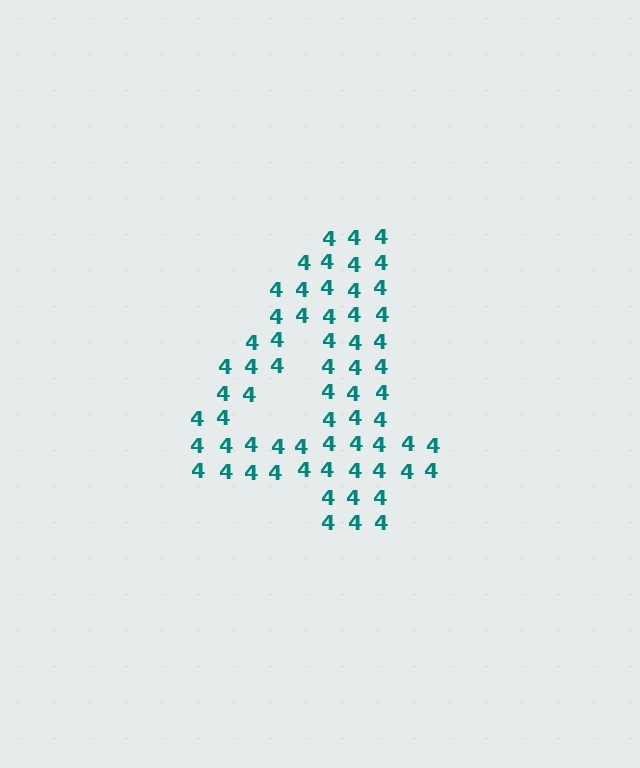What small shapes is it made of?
It is made of small digit 4's.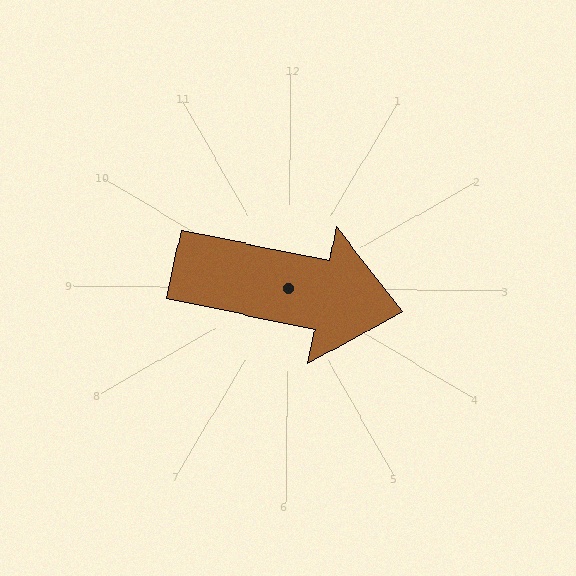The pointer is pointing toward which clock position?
Roughly 3 o'clock.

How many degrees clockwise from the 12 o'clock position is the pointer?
Approximately 101 degrees.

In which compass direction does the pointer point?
East.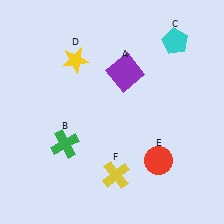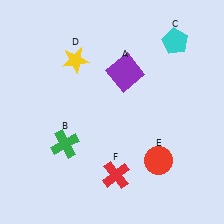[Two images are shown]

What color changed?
The cross (F) changed from yellow in Image 1 to red in Image 2.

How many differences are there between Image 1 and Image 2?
There is 1 difference between the two images.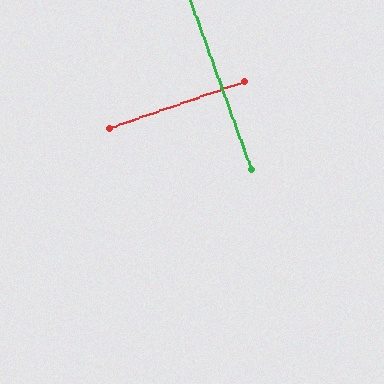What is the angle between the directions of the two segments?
Approximately 89 degrees.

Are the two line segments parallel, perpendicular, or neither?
Perpendicular — they meet at approximately 89°.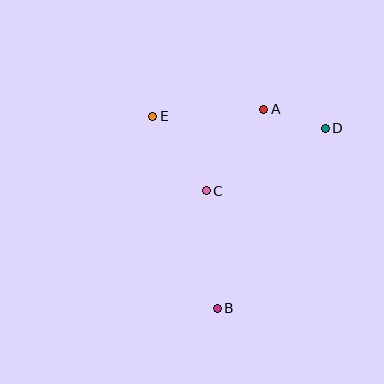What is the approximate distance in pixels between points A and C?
The distance between A and C is approximately 100 pixels.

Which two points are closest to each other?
Points A and D are closest to each other.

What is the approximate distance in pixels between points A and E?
The distance between A and E is approximately 111 pixels.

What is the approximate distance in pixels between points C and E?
The distance between C and E is approximately 92 pixels.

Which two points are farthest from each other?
Points B and D are farthest from each other.